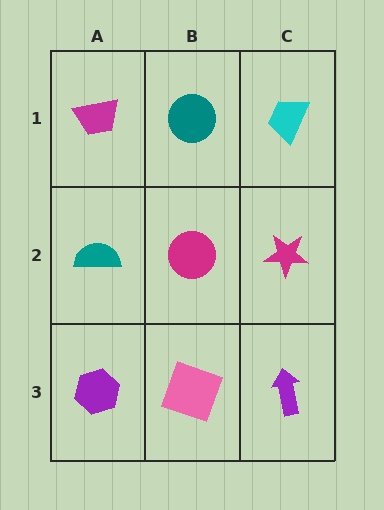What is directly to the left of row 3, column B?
A purple hexagon.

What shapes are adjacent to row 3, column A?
A teal semicircle (row 2, column A), a pink square (row 3, column B).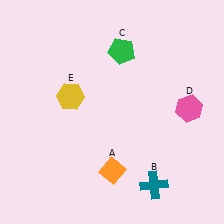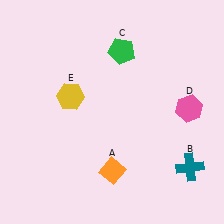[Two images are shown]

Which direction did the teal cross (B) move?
The teal cross (B) moved right.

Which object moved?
The teal cross (B) moved right.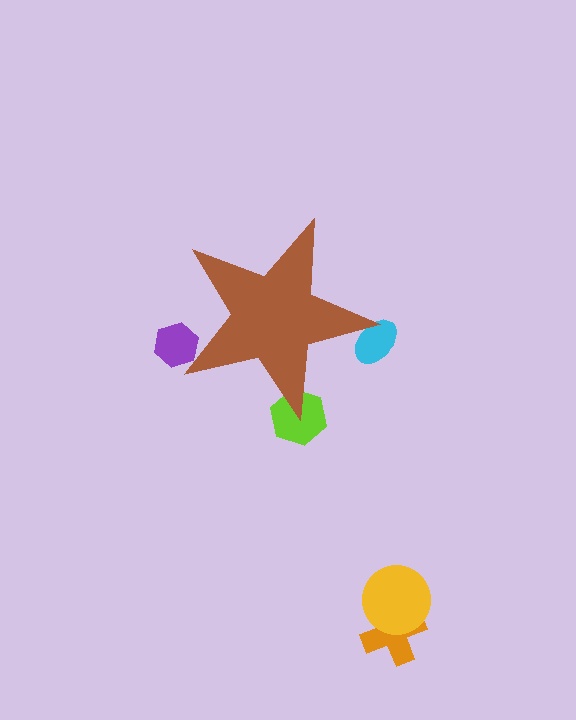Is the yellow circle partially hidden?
No, the yellow circle is fully visible.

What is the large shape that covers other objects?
A brown star.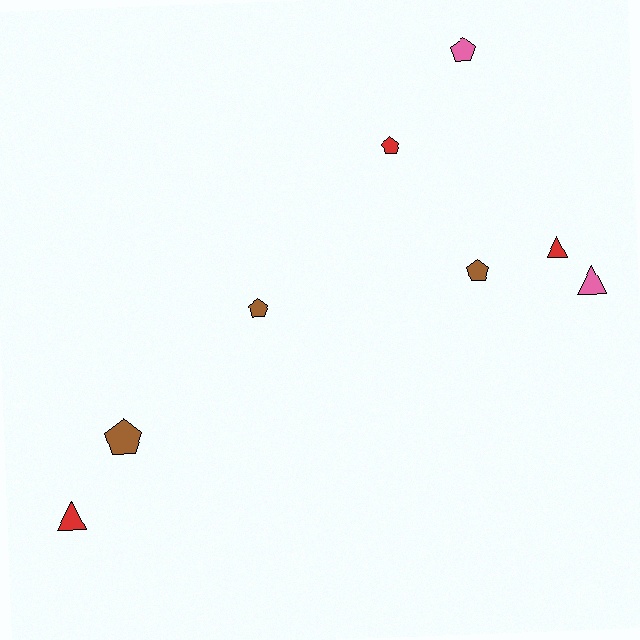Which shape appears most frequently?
Pentagon, with 5 objects.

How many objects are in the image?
There are 8 objects.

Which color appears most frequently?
Red, with 3 objects.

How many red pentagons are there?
There is 1 red pentagon.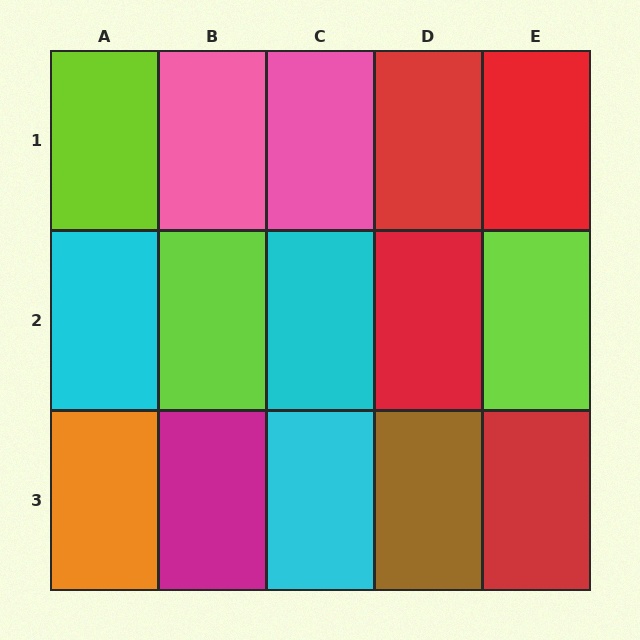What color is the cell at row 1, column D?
Red.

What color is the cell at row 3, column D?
Brown.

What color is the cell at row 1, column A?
Lime.